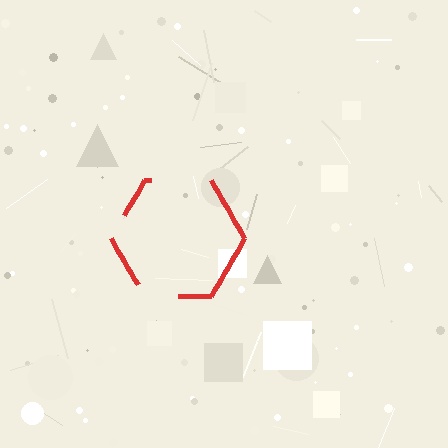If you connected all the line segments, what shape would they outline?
They would outline a hexagon.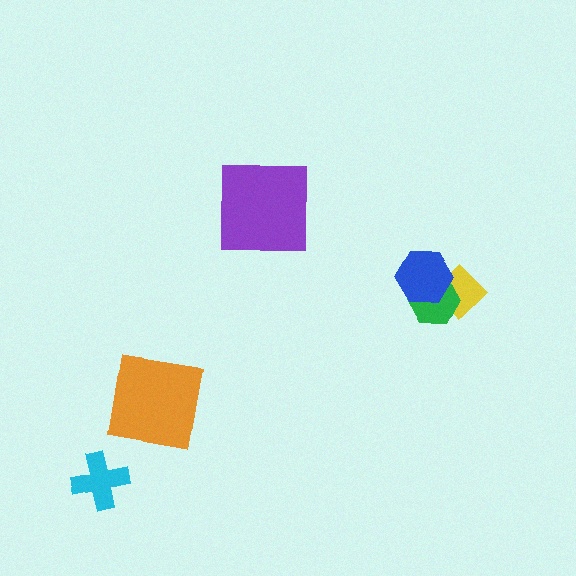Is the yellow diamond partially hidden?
Yes, it is partially covered by another shape.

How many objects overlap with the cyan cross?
0 objects overlap with the cyan cross.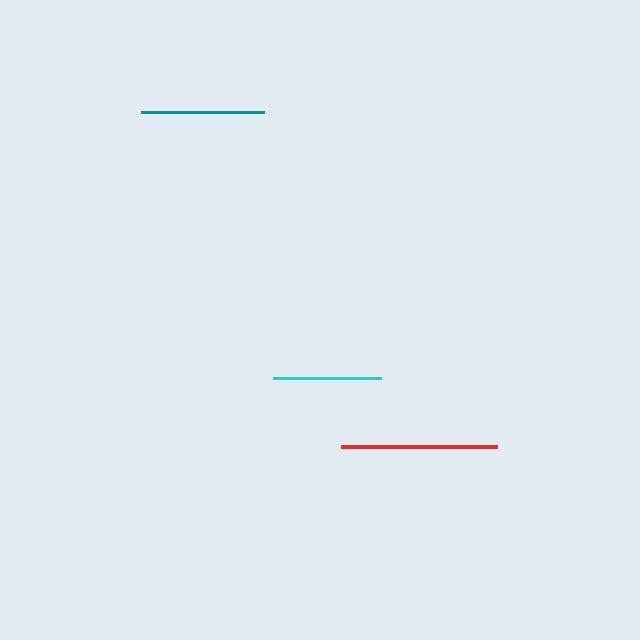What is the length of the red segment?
The red segment is approximately 156 pixels long.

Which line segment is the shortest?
The cyan line is the shortest at approximately 108 pixels.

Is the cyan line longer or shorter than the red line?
The red line is longer than the cyan line.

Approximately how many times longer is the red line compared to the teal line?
The red line is approximately 1.3 times the length of the teal line.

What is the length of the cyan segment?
The cyan segment is approximately 108 pixels long.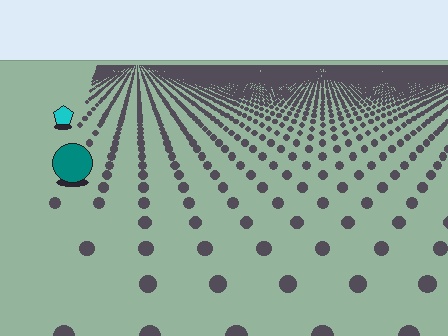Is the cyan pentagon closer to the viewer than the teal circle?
No. The teal circle is closer — you can tell from the texture gradient: the ground texture is coarser near it.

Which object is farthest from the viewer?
The cyan pentagon is farthest from the viewer. It appears smaller and the ground texture around it is denser.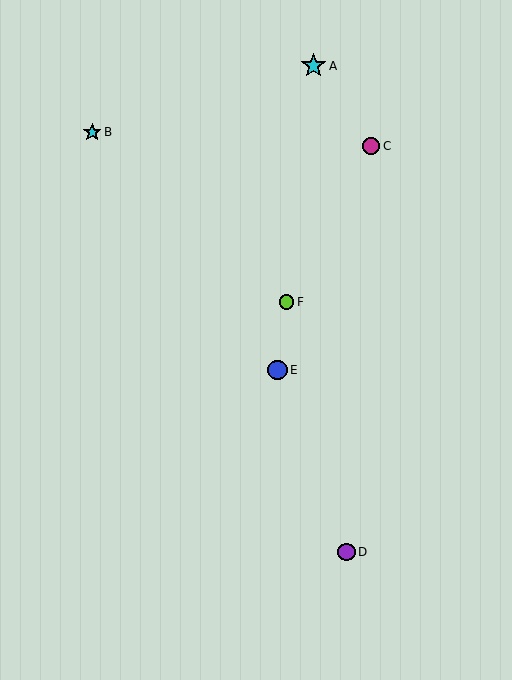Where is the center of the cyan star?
The center of the cyan star is at (313, 66).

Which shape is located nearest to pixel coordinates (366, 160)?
The magenta circle (labeled C) at (371, 146) is nearest to that location.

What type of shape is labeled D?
Shape D is a purple circle.